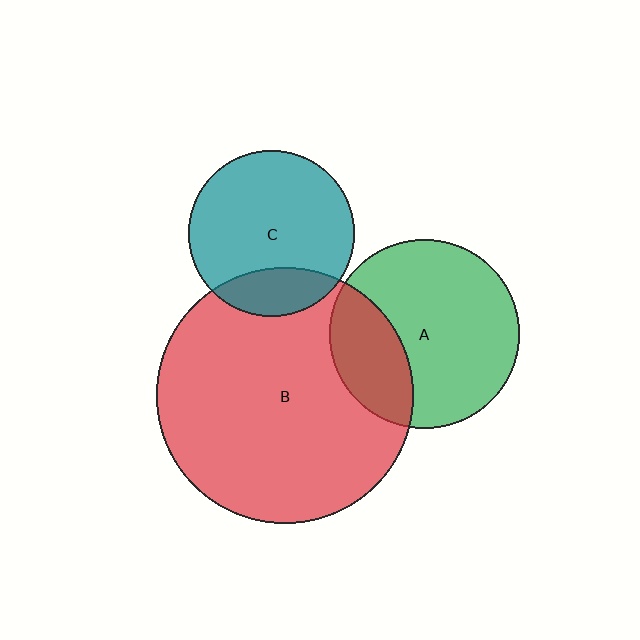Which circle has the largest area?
Circle B (red).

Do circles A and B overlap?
Yes.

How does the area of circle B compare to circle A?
Approximately 1.8 times.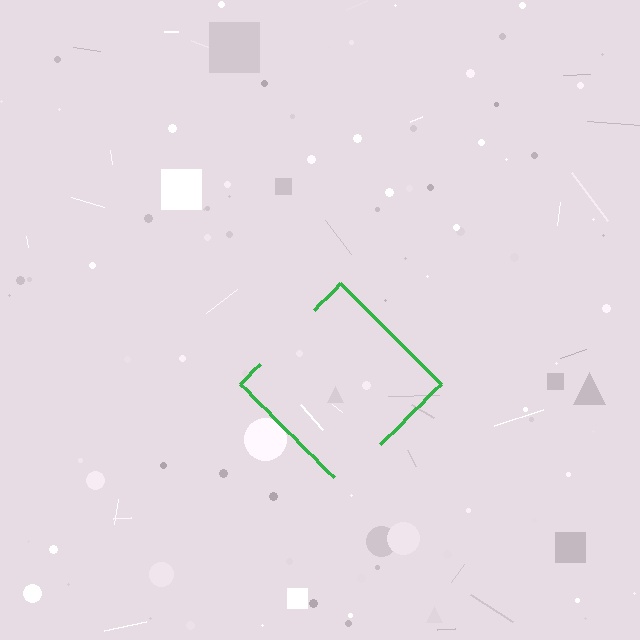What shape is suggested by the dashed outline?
The dashed outline suggests a diamond.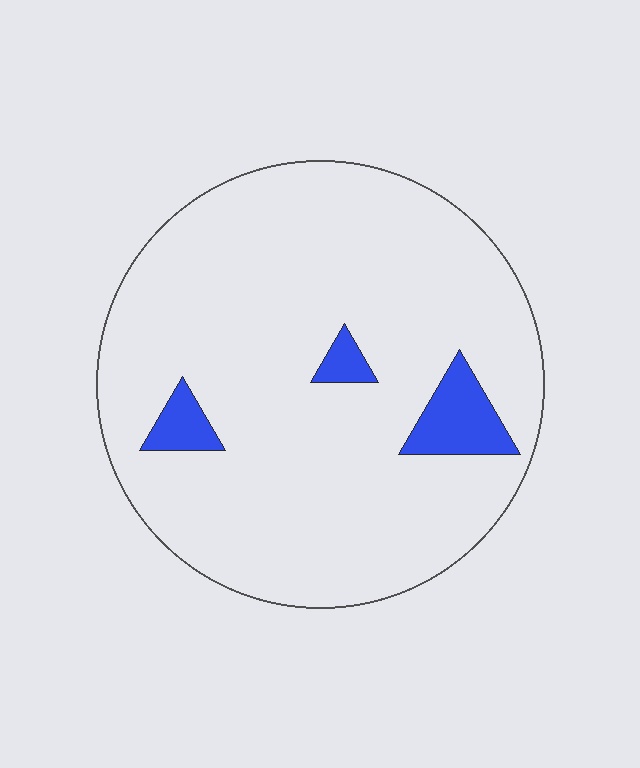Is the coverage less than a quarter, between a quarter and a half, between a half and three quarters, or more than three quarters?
Less than a quarter.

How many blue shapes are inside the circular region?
3.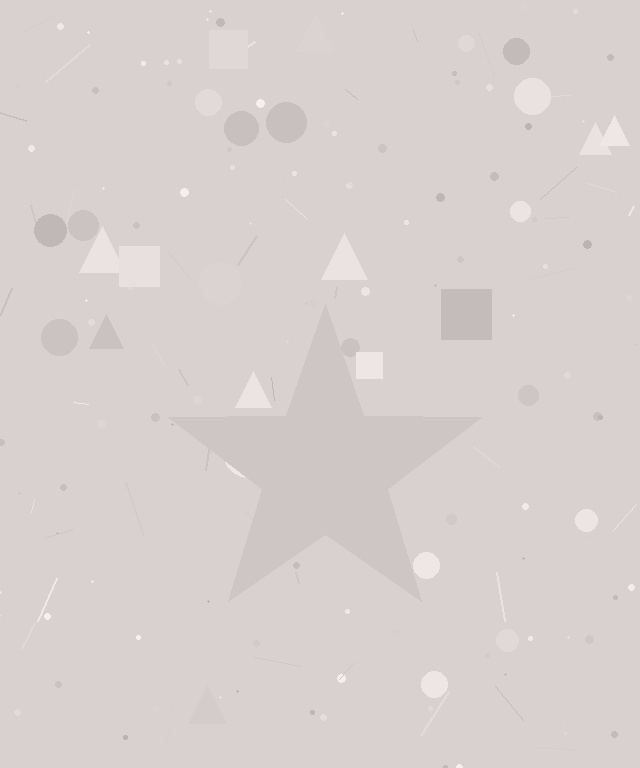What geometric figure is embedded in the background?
A star is embedded in the background.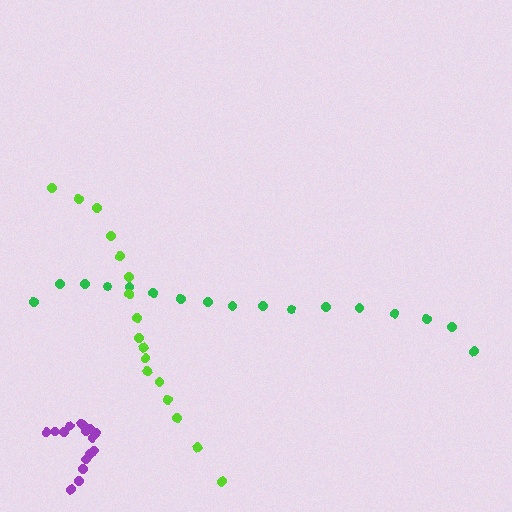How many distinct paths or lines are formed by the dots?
There are 3 distinct paths.